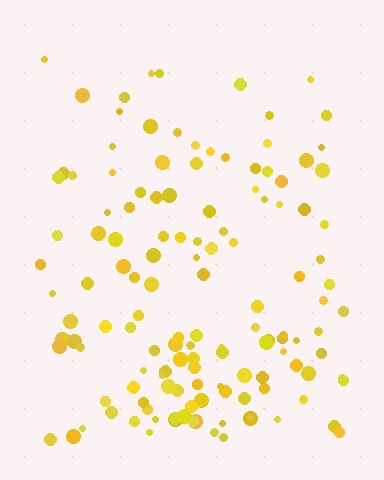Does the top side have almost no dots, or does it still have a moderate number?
Still a moderate number, just noticeably fewer than the bottom.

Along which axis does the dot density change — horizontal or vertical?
Vertical.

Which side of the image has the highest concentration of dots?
The bottom.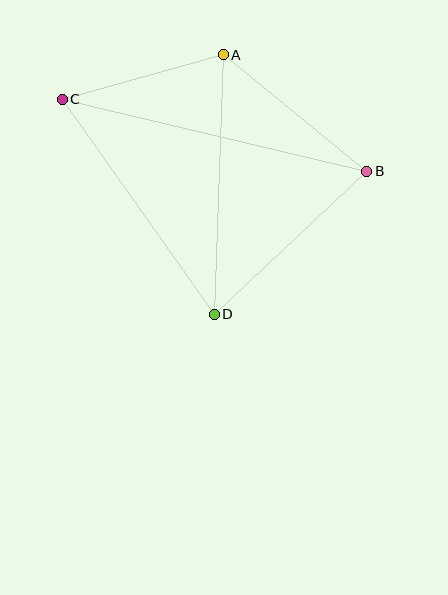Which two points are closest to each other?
Points A and C are closest to each other.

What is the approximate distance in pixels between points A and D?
The distance between A and D is approximately 259 pixels.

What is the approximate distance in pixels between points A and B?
The distance between A and B is approximately 185 pixels.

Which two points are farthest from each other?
Points B and C are farthest from each other.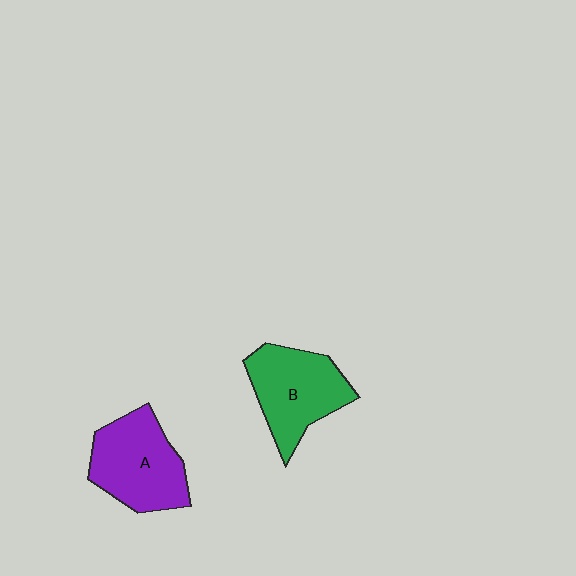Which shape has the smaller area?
Shape B (green).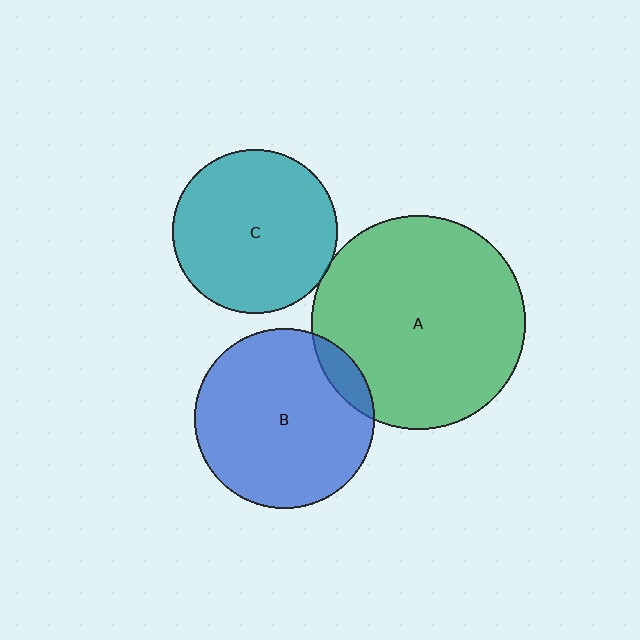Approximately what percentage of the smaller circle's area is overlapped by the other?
Approximately 10%.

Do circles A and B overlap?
Yes.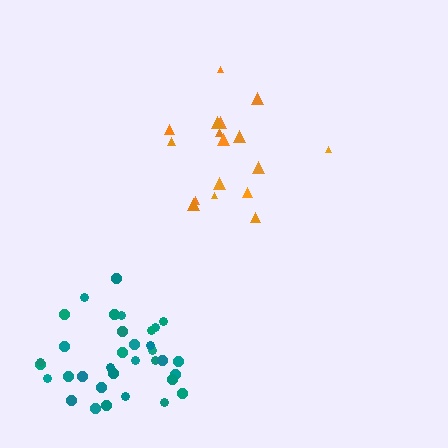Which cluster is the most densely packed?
Teal.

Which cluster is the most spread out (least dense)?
Orange.